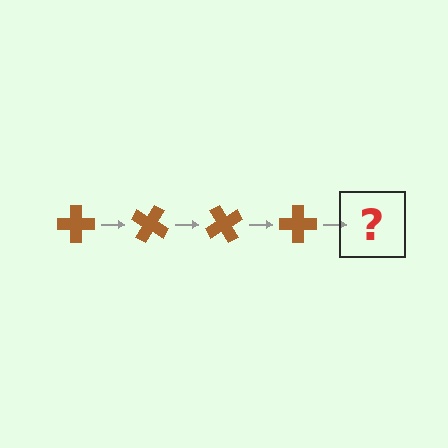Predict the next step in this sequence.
The next step is a brown cross rotated 120 degrees.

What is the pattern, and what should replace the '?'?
The pattern is that the cross rotates 30 degrees each step. The '?' should be a brown cross rotated 120 degrees.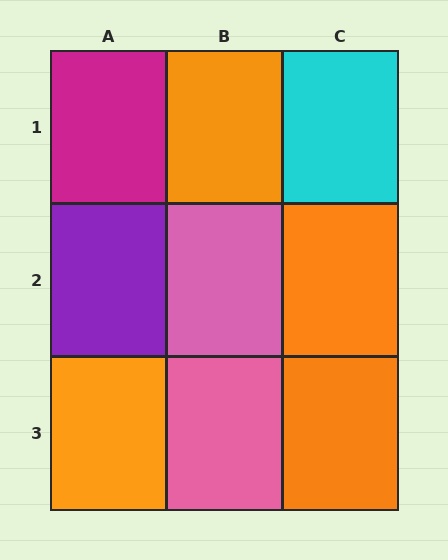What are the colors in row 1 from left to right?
Magenta, orange, cyan.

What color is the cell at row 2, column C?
Orange.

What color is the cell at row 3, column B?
Pink.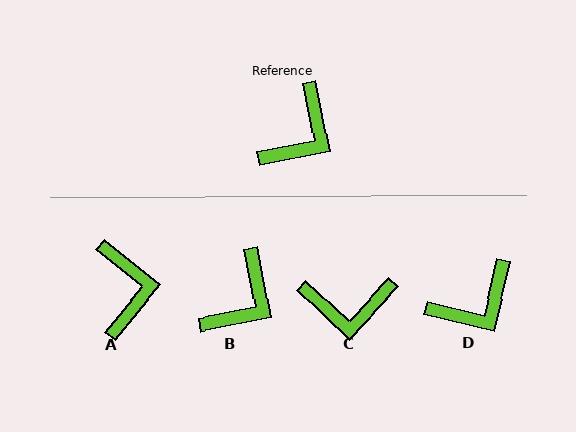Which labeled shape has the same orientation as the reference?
B.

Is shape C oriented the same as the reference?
No, it is off by about 54 degrees.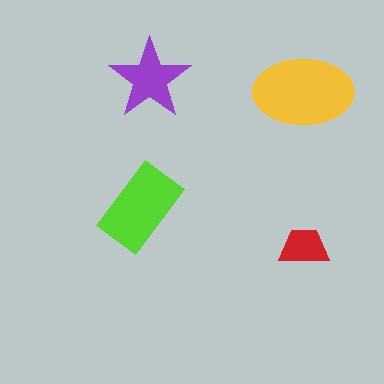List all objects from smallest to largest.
The red trapezoid, the purple star, the lime rectangle, the yellow ellipse.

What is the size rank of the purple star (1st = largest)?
3rd.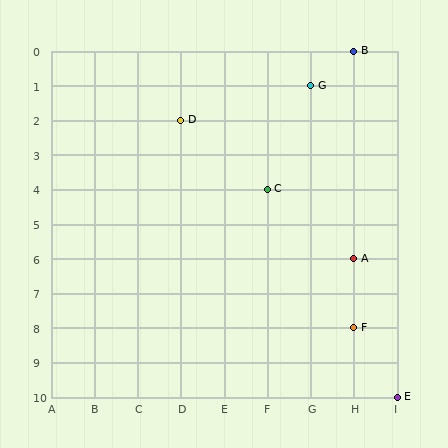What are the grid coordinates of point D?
Point D is at grid coordinates (D, 2).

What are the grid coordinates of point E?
Point E is at grid coordinates (I, 10).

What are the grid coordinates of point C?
Point C is at grid coordinates (F, 4).